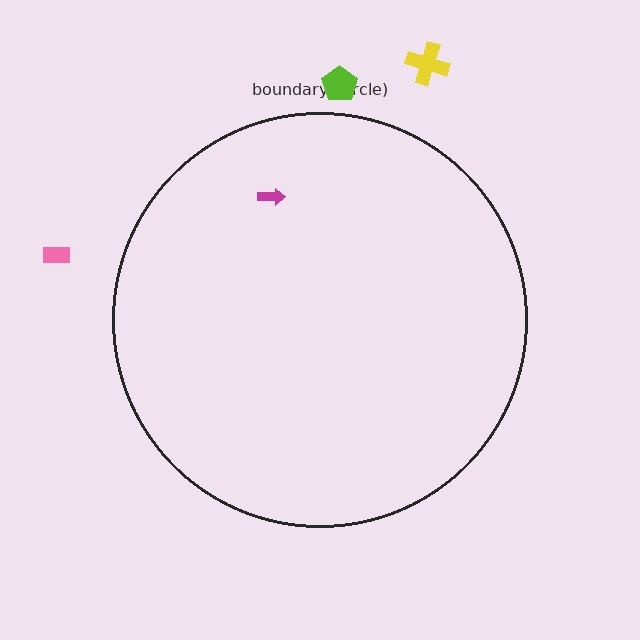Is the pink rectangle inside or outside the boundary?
Outside.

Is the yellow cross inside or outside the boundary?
Outside.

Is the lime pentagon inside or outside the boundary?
Outside.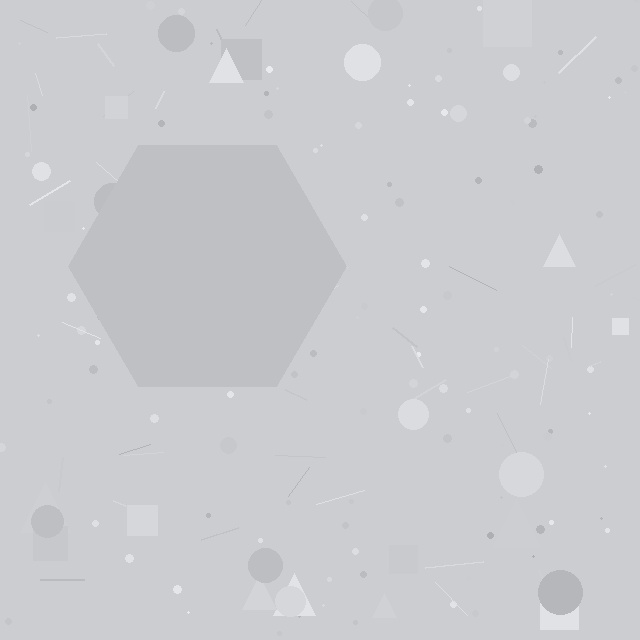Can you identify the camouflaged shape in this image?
The camouflaged shape is a hexagon.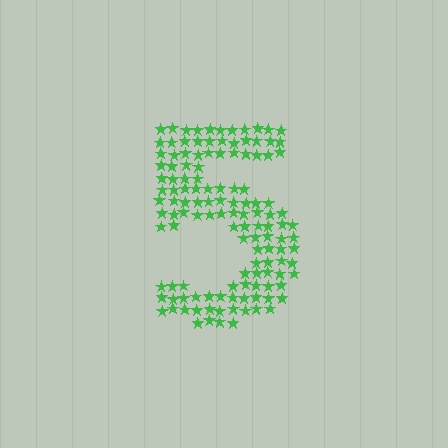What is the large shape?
The large shape is the digit 5.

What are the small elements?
The small elements are stars.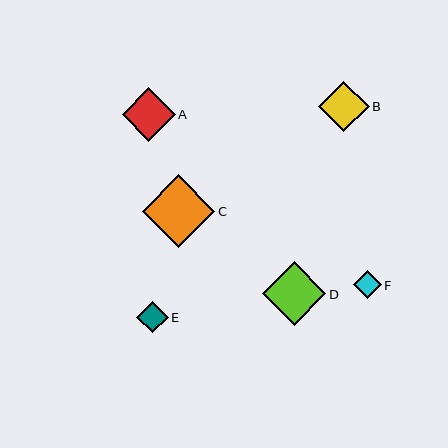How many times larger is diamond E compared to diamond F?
Diamond E is approximately 1.1 times the size of diamond F.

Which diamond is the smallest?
Diamond F is the smallest with a size of approximately 28 pixels.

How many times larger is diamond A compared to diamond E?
Diamond A is approximately 1.7 times the size of diamond E.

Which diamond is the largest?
Diamond C is the largest with a size of approximately 73 pixels.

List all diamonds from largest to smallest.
From largest to smallest: C, D, A, B, E, F.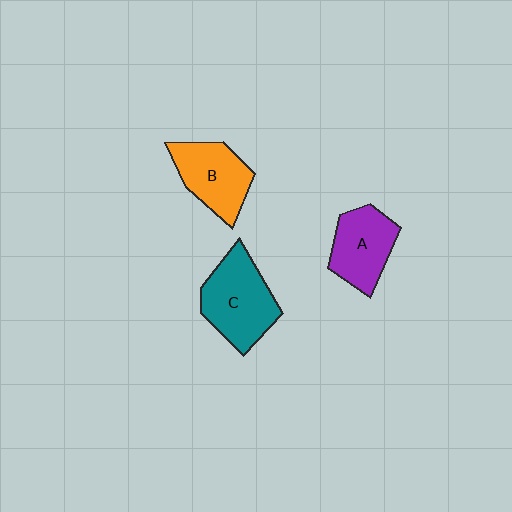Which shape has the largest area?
Shape C (teal).